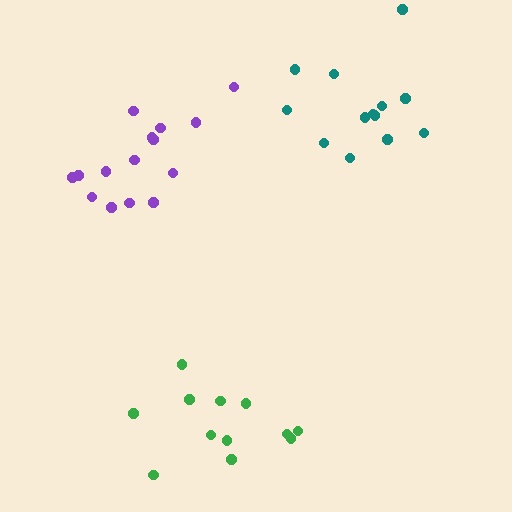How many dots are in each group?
Group 1: 12 dots, Group 2: 13 dots, Group 3: 15 dots (40 total).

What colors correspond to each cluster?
The clusters are colored: green, teal, purple.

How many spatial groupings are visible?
There are 3 spatial groupings.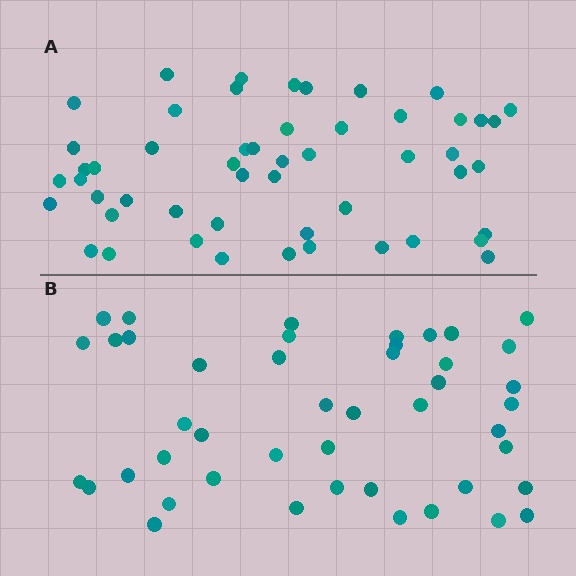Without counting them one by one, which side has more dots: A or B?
Region A (the top region) has more dots.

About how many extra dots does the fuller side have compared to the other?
Region A has roughly 8 or so more dots than region B.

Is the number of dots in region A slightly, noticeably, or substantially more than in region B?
Region A has only slightly more — the two regions are fairly close. The ratio is roughly 1.2 to 1.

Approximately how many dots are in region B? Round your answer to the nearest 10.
About 40 dots. (The exact count is 45, which rounds to 40.)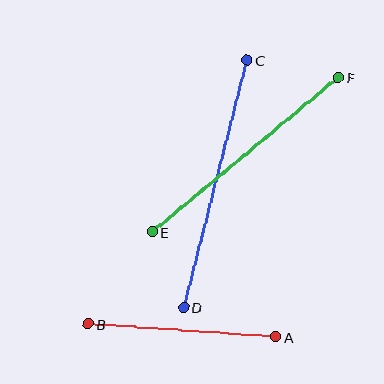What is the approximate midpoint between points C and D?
The midpoint is at approximately (215, 184) pixels.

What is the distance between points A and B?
The distance is approximately 188 pixels.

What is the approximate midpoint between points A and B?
The midpoint is at approximately (182, 330) pixels.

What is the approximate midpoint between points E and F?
The midpoint is at approximately (245, 155) pixels.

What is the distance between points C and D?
The distance is approximately 255 pixels.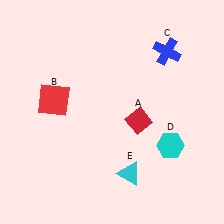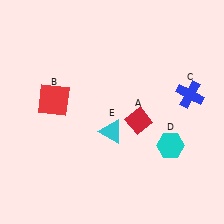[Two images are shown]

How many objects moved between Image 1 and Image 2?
2 objects moved between the two images.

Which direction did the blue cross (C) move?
The blue cross (C) moved down.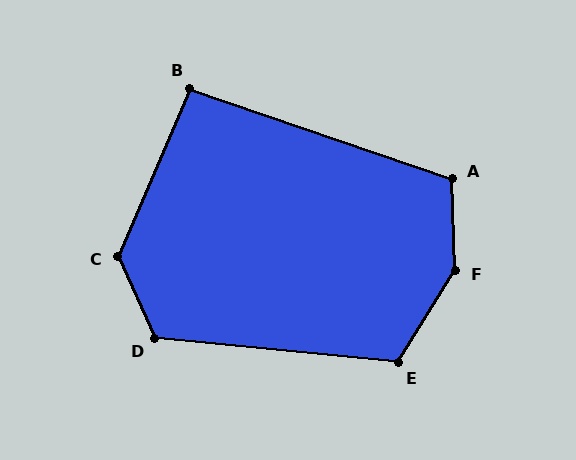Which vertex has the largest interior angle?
F, at approximately 146 degrees.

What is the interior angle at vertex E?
Approximately 116 degrees (obtuse).